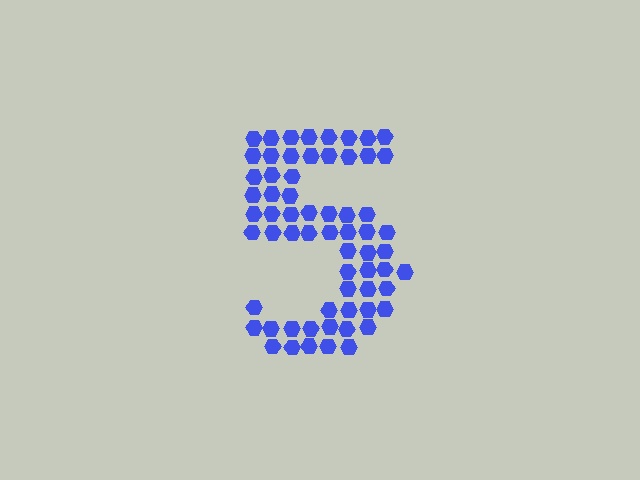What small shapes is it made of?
It is made of small hexagons.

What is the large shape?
The large shape is the digit 5.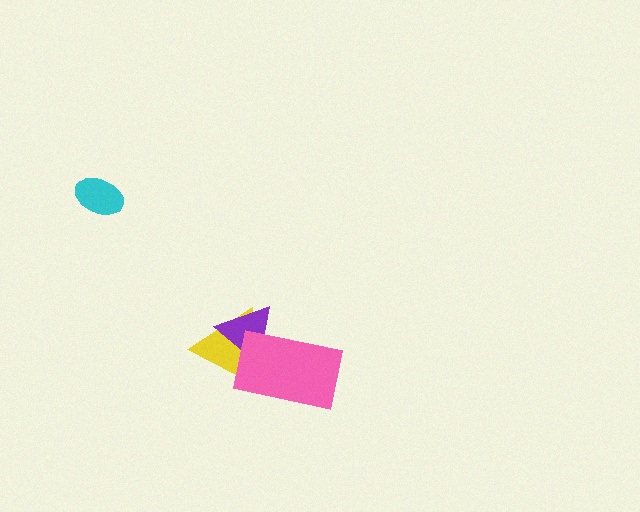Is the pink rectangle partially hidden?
No, no other shape covers it.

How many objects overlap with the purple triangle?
2 objects overlap with the purple triangle.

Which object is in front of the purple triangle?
The pink rectangle is in front of the purple triangle.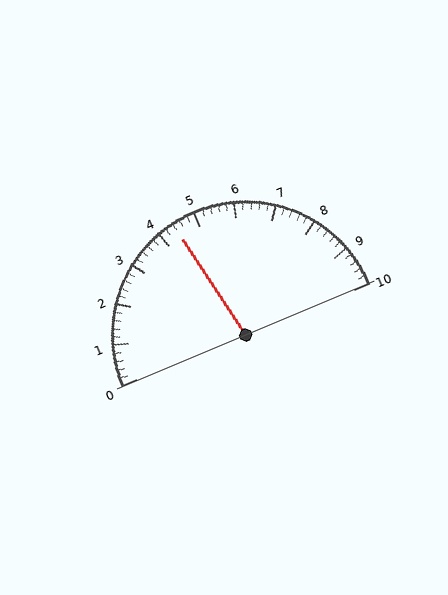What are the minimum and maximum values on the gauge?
The gauge ranges from 0 to 10.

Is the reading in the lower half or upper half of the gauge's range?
The reading is in the lower half of the range (0 to 10).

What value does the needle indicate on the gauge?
The needle indicates approximately 4.4.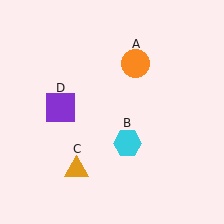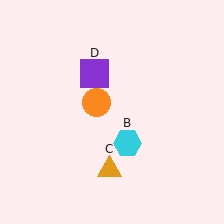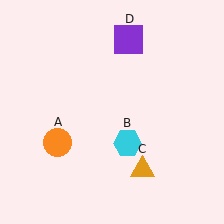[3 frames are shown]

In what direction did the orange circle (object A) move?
The orange circle (object A) moved down and to the left.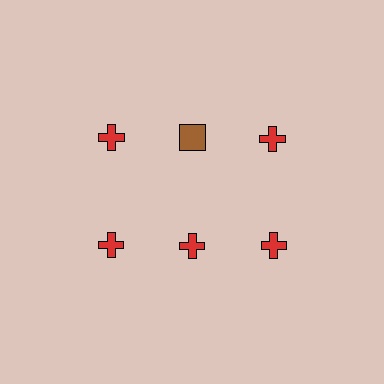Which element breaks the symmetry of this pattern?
The brown square in the top row, second from left column breaks the symmetry. All other shapes are red crosses.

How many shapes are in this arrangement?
There are 6 shapes arranged in a grid pattern.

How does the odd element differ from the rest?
It differs in both color (brown instead of red) and shape (square instead of cross).